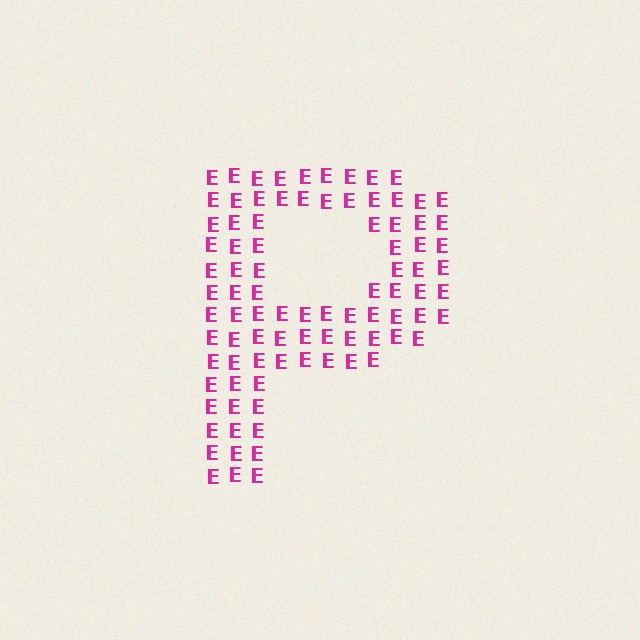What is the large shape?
The large shape is the letter P.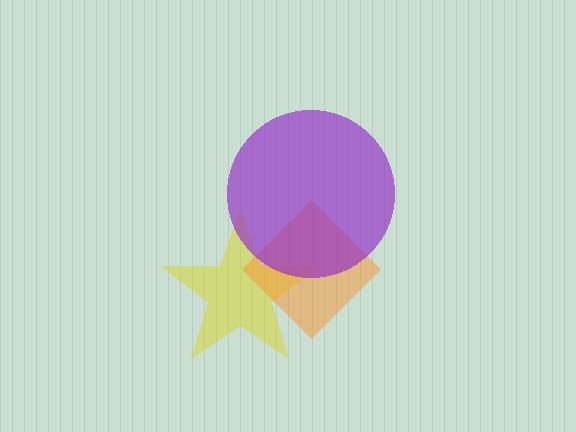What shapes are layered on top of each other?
The layered shapes are: a yellow star, an orange diamond, a purple circle.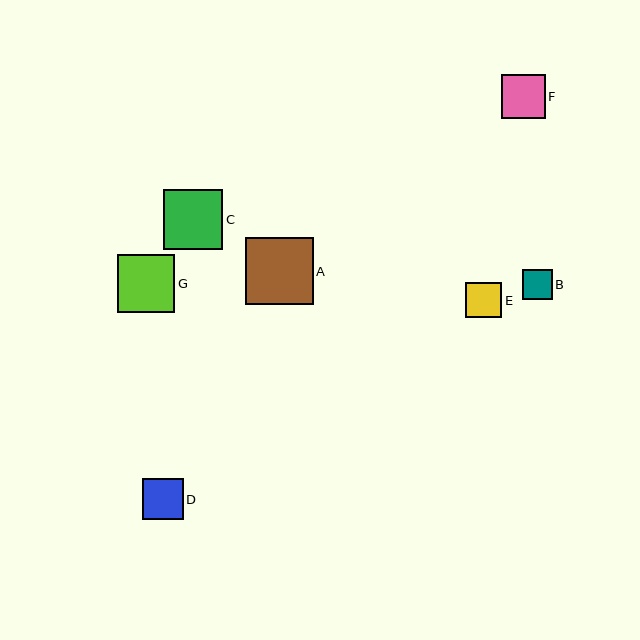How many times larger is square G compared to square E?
Square G is approximately 1.6 times the size of square E.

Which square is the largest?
Square A is the largest with a size of approximately 67 pixels.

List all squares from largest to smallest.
From largest to smallest: A, C, G, F, D, E, B.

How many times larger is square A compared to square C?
Square A is approximately 1.1 times the size of square C.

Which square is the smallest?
Square B is the smallest with a size of approximately 30 pixels.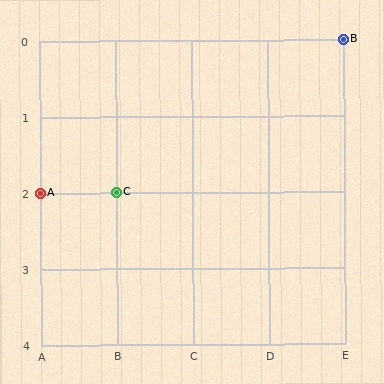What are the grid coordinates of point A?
Point A is at grid coordinates (A, 2).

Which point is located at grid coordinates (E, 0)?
Point B is at (E, 0).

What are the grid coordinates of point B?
Point B is at grid coordinates (E, 0).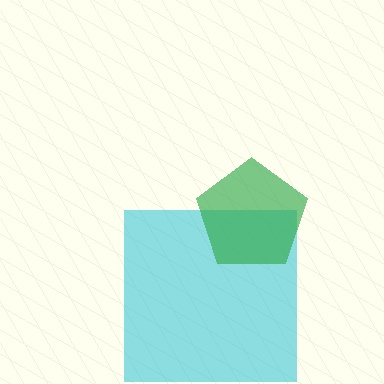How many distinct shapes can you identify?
There are 2 distinct shapes: a cyan square, a green pentagon.